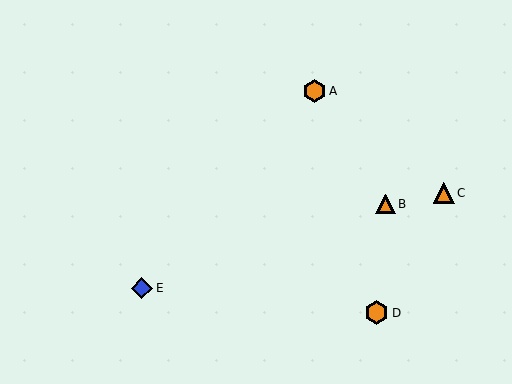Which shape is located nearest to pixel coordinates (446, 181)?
The orange triangle (labeled C) at (444, 193) is nearest to that location.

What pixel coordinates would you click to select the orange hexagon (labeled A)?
Click at (314, 91) to select the orange hexagon A.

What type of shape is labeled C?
Shape C is an orange triangle.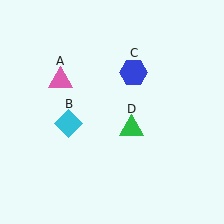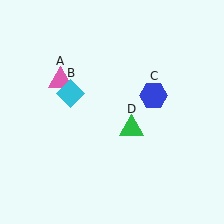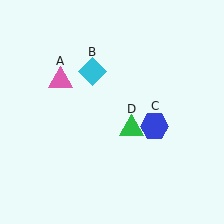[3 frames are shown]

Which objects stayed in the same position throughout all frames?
Pink triangle (object A) and green triangle (object D) remained stationary.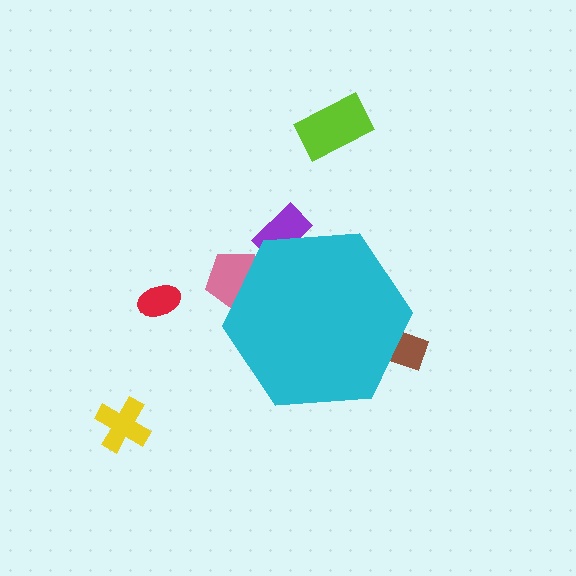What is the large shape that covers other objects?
A cyan hexagon.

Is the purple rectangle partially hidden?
Yes, the purple rectangle is partially hidden behind the cyan hexagon.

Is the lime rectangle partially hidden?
No, the lime rectangle is fully visible.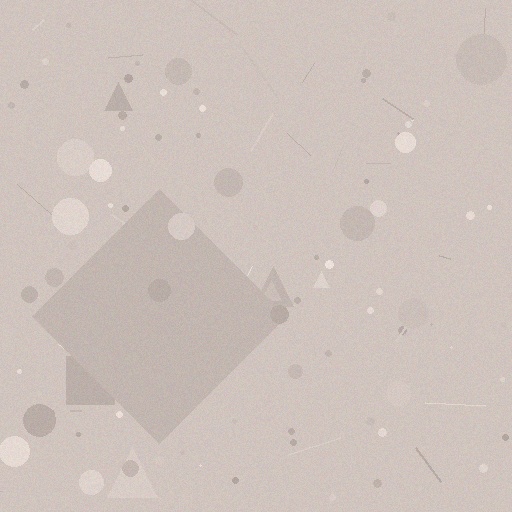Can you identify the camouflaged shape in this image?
The camouflaged shape is a diamond.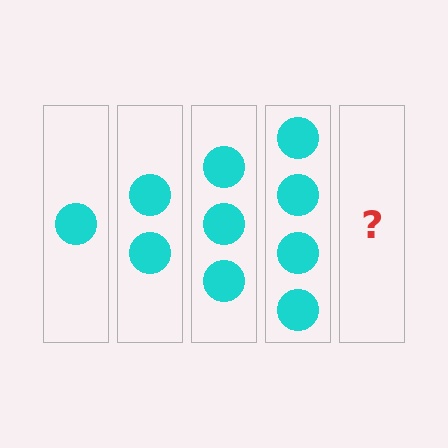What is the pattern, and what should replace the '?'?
The pattern is that each step adds one more circle. The '?' should be 5 circles.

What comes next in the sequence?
The next element should be 5 circles.